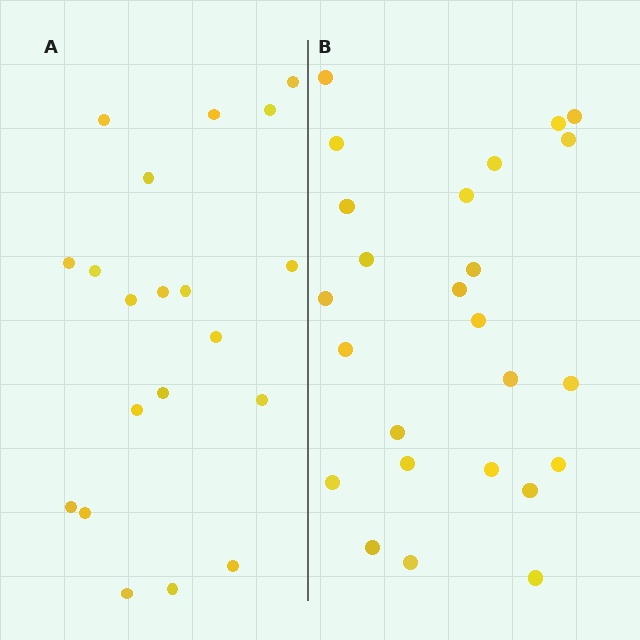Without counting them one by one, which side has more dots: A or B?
Region B (the right region) has more dots.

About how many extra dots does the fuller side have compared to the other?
Region B has about 5 more dots than region A.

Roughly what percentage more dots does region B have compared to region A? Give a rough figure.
About 25% more.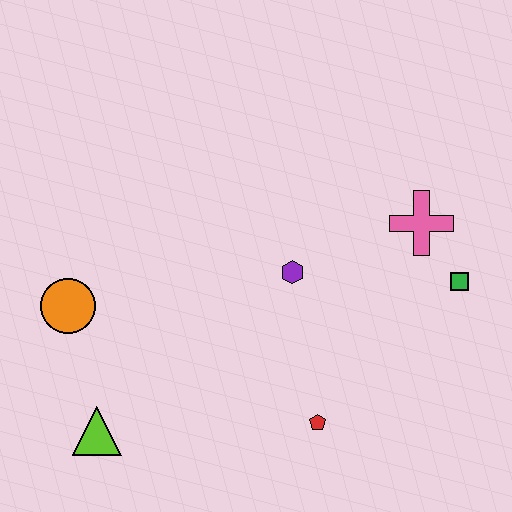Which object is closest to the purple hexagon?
The pink cross is closest to the purple hexagon.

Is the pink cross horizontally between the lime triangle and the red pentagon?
No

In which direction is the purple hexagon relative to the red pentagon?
The purple hexagon is above the red pentagon.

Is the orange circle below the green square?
Yes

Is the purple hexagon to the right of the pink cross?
No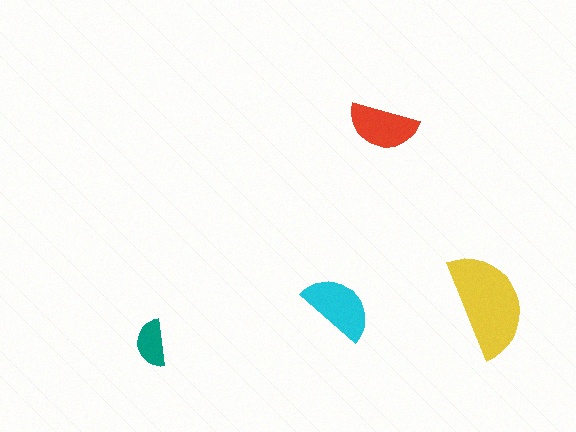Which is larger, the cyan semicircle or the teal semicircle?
The cyan one.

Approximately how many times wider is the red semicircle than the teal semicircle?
About 1.5 times wider.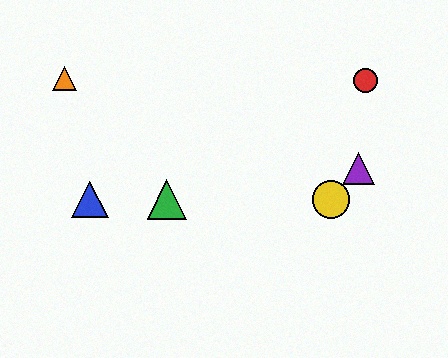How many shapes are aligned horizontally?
3 shapes (the blue triangle, the green triangle, the yellow circle) are aligned horizontally.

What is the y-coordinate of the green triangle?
The green triangle is at y≈200.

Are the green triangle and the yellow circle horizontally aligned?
Yes, both are at y≈200.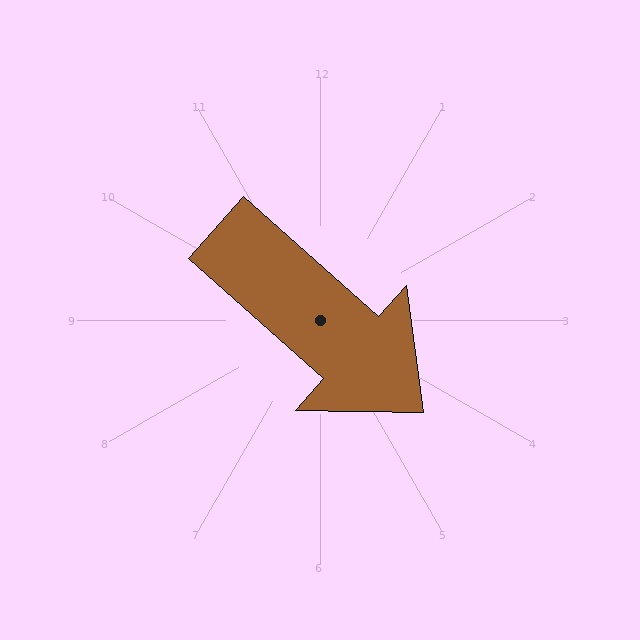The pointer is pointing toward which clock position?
Roughly 4 o'clock.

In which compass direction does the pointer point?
Southeast.